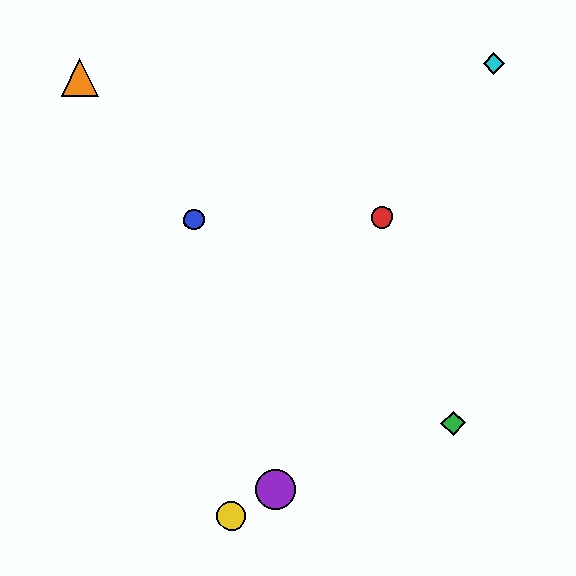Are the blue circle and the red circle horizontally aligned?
Yes, both are at y≈220.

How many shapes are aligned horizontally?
2 shapes (the red circle, the blue circle) are aligned horizontally.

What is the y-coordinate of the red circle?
The red circle is at y≈217.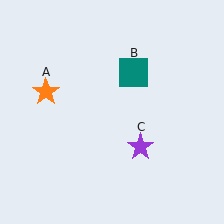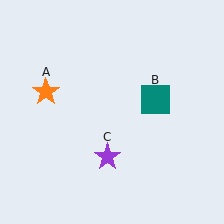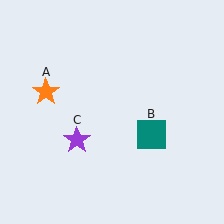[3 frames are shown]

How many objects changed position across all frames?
2 objects changed position: teal square (object B), purple star (object C).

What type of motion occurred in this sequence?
The teal square (object B), purple star (object C) rotated clockwise around the center of the scene.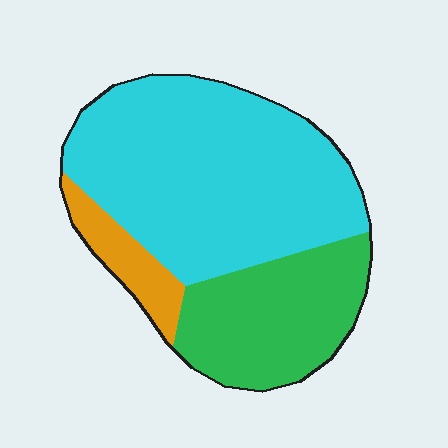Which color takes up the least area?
Orange, at roughly 10%.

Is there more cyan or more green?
Cyan.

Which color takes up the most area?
Cyan, at roughly 60%.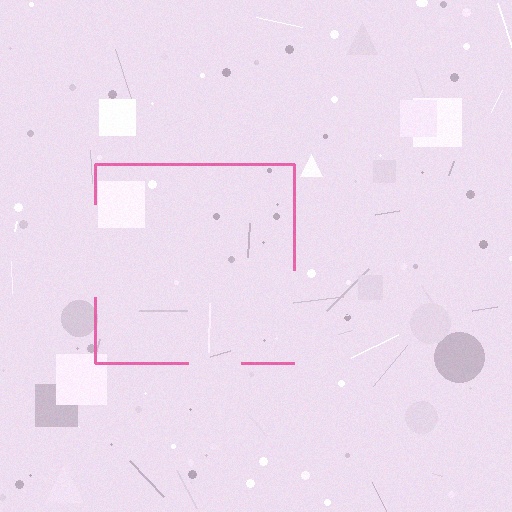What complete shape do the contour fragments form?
The contour fragments form a square.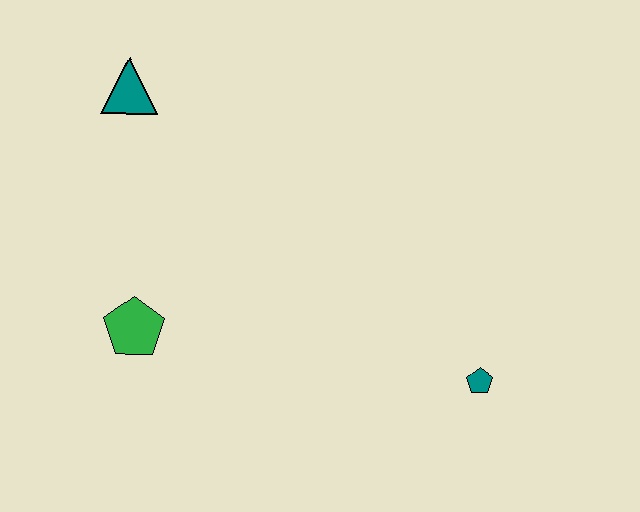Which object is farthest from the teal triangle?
The teal pentagon is farthest from the teal triangle.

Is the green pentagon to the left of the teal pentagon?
Yes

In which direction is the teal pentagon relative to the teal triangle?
The teal pentagon is to the right of the teal triangle.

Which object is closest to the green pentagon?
The teal triangle is closest to the green pentagon.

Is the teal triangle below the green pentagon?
No